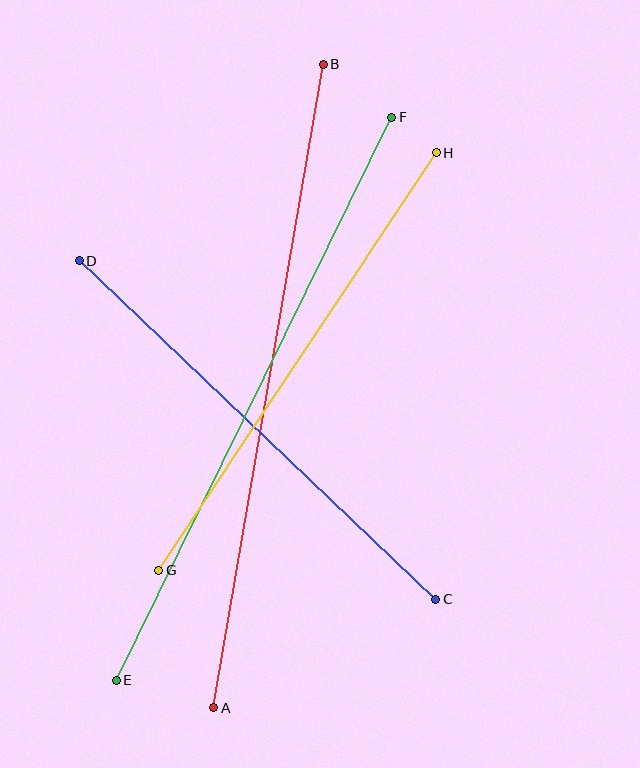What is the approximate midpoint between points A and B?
The midpoint is at approximately (268, 386) pixels.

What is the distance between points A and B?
The distance is approximately 653 pixels.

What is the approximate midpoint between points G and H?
The midpoint is at approximately (297, 362) pixels.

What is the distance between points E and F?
The distance is approximately 627 pixels.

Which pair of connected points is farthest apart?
Points A and B are farthest apart.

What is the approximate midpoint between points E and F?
The midpoint is at approximately (254, 399) pixels.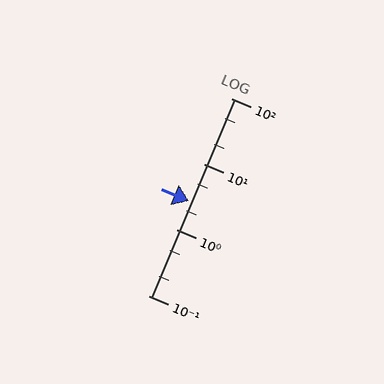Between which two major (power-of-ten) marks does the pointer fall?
The pointer is between 1 and 10.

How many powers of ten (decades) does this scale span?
The scale spans 3 decades, from 0.1 to 100.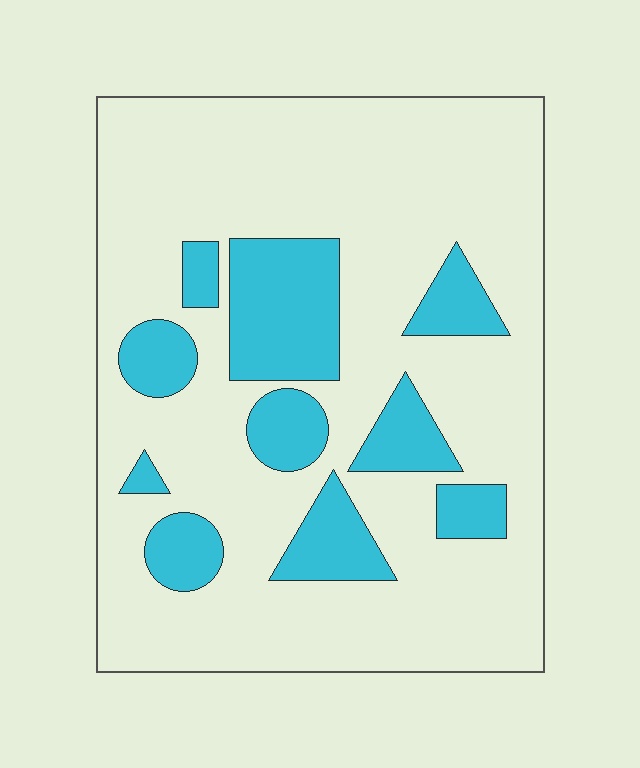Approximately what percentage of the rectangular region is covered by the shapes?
Approximately 20%.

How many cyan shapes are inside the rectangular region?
10.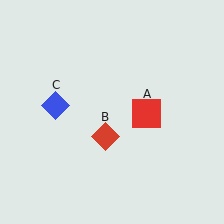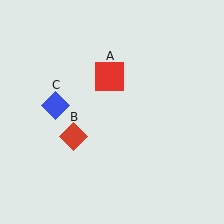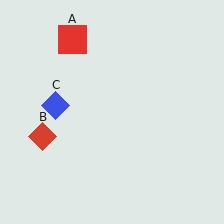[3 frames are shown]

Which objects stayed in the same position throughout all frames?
Blue diamond (object C) remained stationary.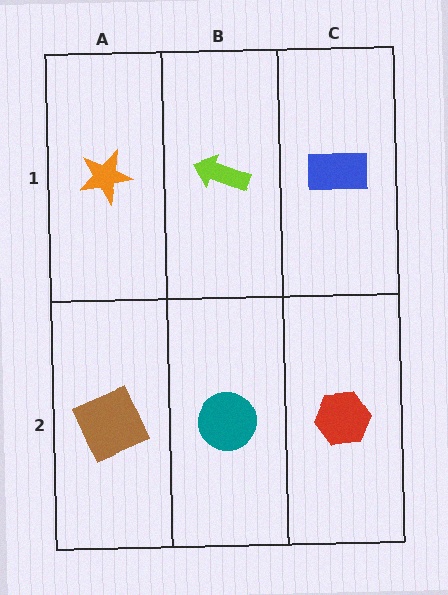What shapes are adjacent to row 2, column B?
A lime arrow (row 1, column B), a brown square (row 2, column A), a red hexagon (row 2, column C).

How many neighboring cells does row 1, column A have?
2.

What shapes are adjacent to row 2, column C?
A blue rectangle (row 1, column C), a teal circle (row 2, column B).